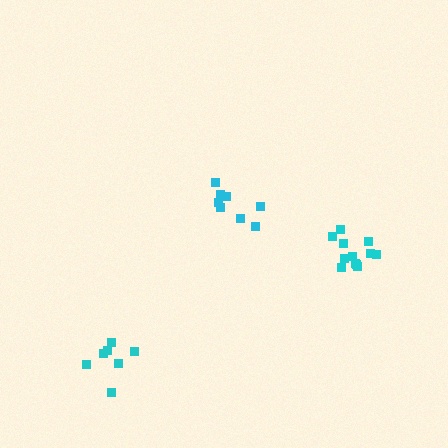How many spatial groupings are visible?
There are 3 spatial groupings.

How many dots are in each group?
Group 1: 8 dots, Group 2: 12 dots, Group 3: 7 dots (27 total).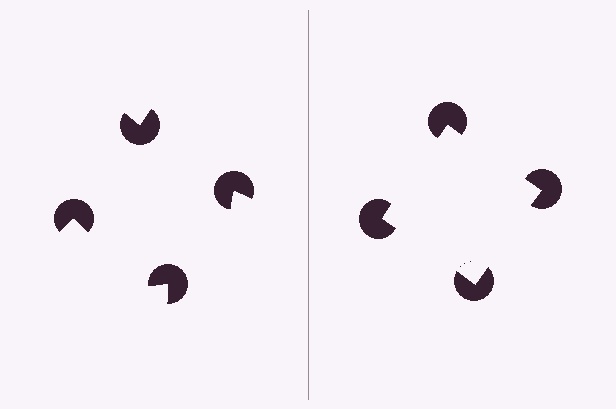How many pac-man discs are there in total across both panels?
8 — 4 on each side.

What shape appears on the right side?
An illusory square.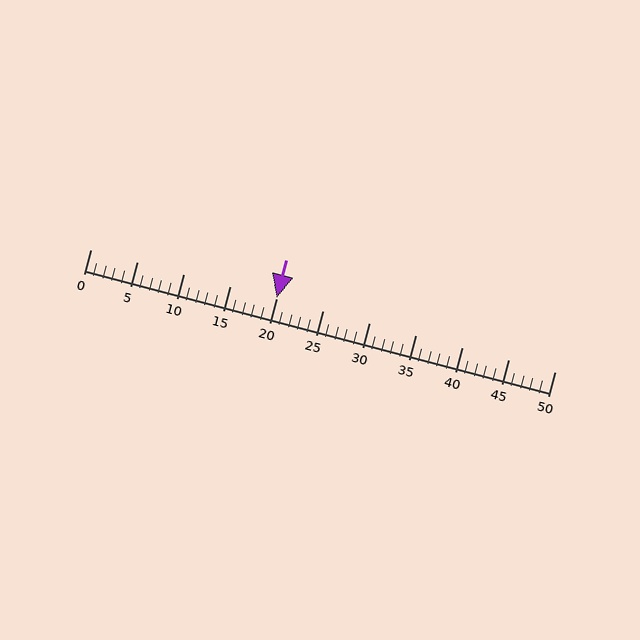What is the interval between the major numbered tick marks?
The major tick marks are spaced 5 units apart.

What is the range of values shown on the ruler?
The ruler shows values from 0 to 50.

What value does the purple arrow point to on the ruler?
The purple arrow points to approximately 20.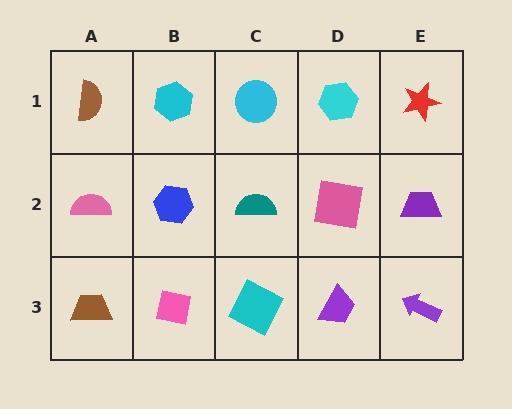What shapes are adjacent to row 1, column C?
A teal semicircle (row 2, column C), a cyan hexagon (row 1, column B), a cyan hexagon (row 1, column D).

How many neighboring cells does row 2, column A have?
3.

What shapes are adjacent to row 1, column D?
A pink square (row 2, column D), a cyan circle (row 1, column C), a red star (row 1, column E).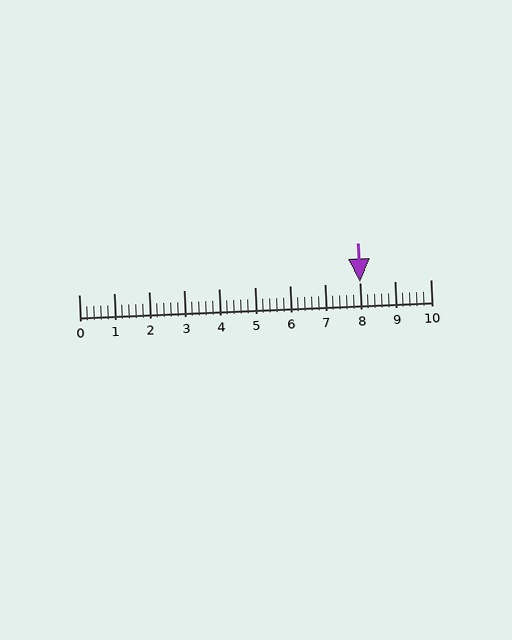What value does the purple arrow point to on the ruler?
The purple arrow points to approximately 8.0.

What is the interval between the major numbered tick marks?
The major tick marks are spaced 1 units apart.